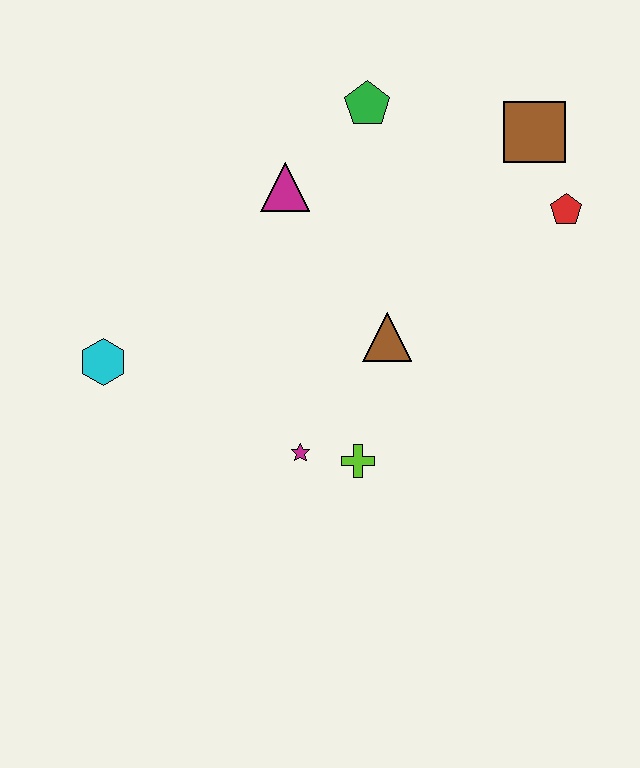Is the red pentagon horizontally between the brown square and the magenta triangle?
No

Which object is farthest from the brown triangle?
The cyan hexagon is farthest from the brown triangle.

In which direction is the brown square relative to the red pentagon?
The brown square is above the red pentagon.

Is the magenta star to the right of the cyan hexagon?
Yes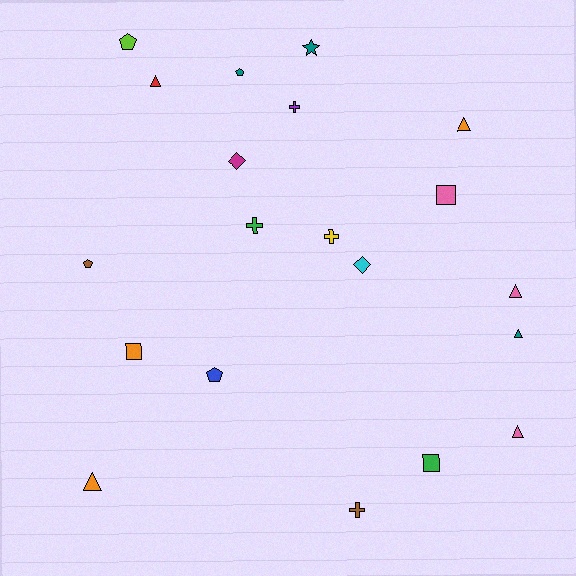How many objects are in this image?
There are 20 objects.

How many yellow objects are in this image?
There is 1 yellow object.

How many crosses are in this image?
There are 4 crosses.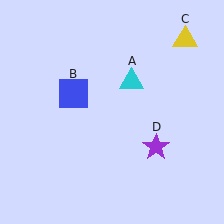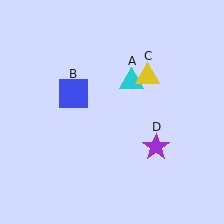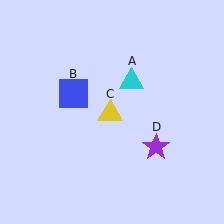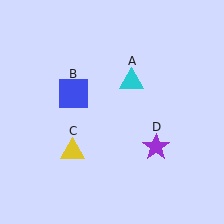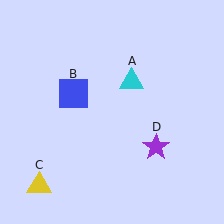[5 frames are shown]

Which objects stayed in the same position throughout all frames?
Cyan triangle (object A) and blue square (object B) and purple star (object D) remained stationary.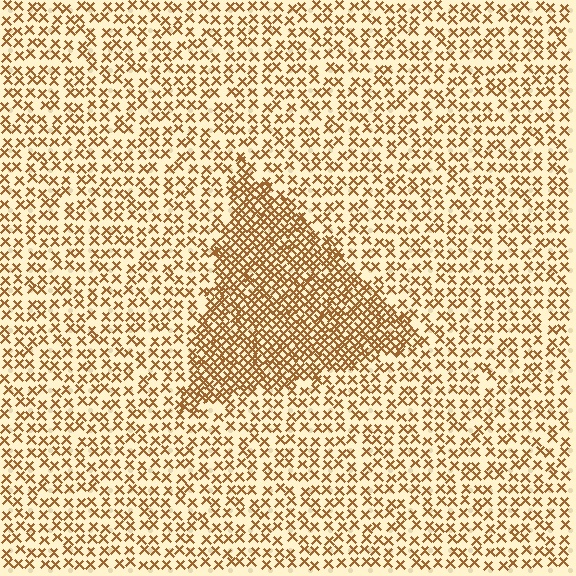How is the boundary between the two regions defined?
The boundary is defined by a change in element density (approximately 2.3x ratio). All elements are the same color, size, and shape.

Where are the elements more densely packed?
The elements are more densely packed inside the triangle boundary.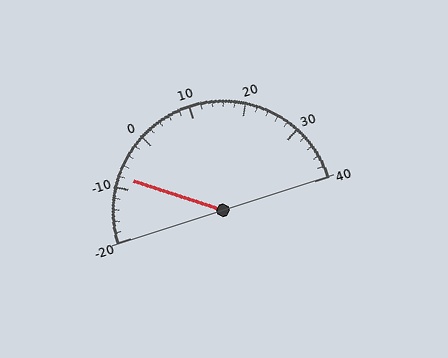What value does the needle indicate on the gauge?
The needle indicates approximately -8.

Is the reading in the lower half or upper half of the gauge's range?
The reading is in the lower half of the range (-20 to 40).